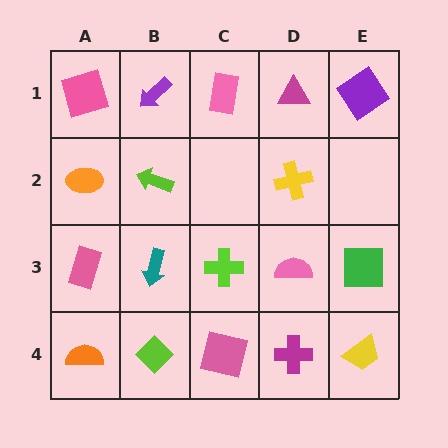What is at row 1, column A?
A pink square.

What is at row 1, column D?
A magenta triangle.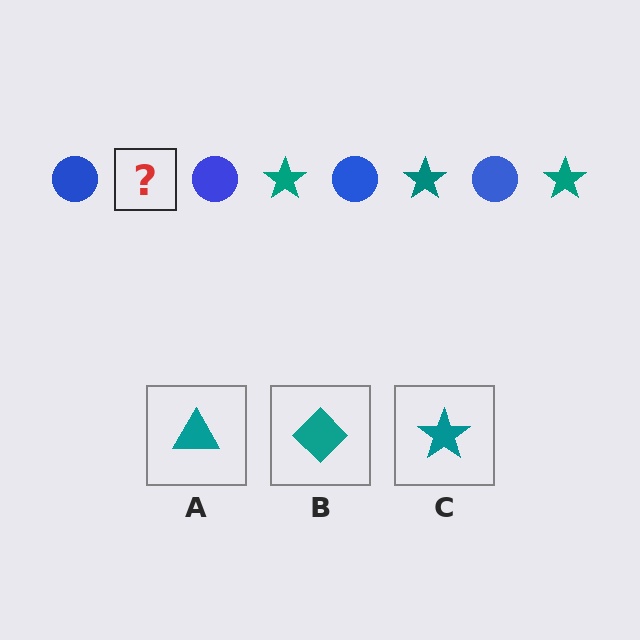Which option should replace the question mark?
Option C.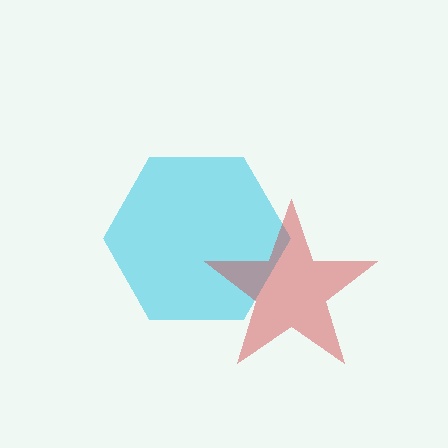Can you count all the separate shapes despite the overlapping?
Yes, there are 2 separate shapes.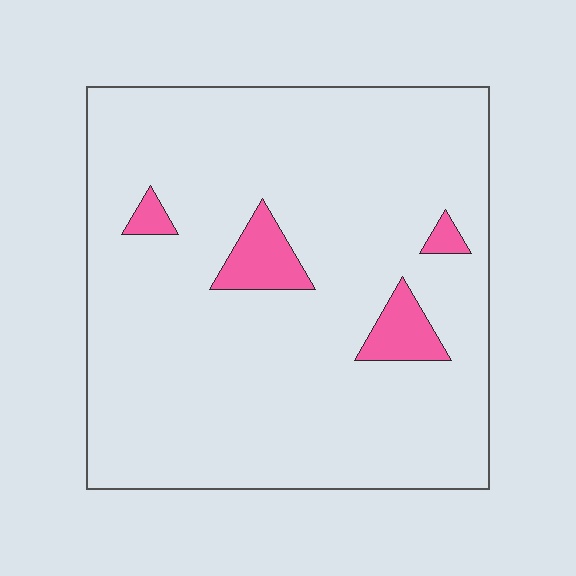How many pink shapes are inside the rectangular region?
4.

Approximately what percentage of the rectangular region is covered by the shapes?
Approximately 5%.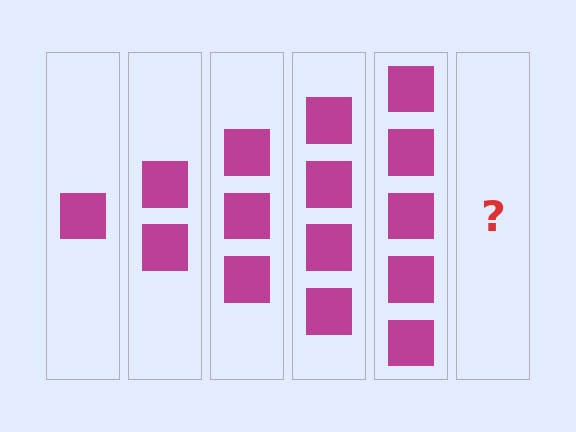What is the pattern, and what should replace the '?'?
The pattern is that each step adds one more square. The '?' should be 6 squares.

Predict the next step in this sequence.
The next step is 6 squares.